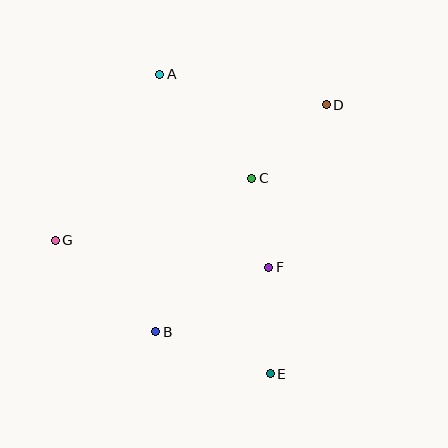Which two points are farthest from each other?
Points A and E are farthest from each other.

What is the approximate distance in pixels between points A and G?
The distance between A and G is approximately 196 pixels.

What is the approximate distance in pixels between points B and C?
The distance between B and C is approximately 181 pixels.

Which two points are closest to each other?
Points C and F are closest to each other.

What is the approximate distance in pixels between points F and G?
The distance between F and G is approximately 215 pixels.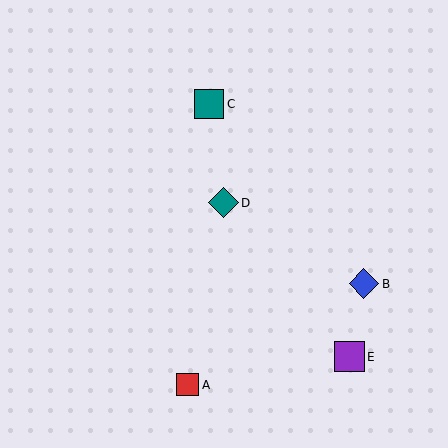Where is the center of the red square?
The center of the red square is at (188, 385).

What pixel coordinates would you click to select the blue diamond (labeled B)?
Click at (364, 284) to select the blue diamond B.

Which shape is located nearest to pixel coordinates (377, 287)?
The blue diamond (labeled B) at (364, 284) is nearest to that location.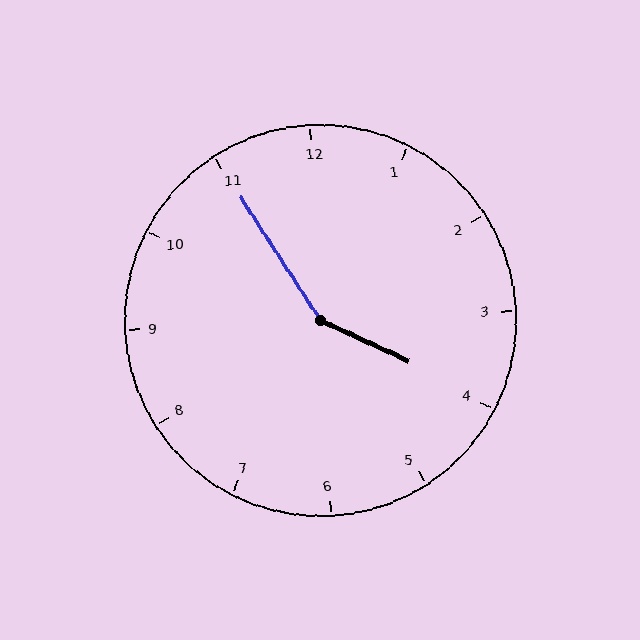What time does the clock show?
3:55.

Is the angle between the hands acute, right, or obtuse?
It is obtuse.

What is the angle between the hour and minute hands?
Approximately 148 degrees.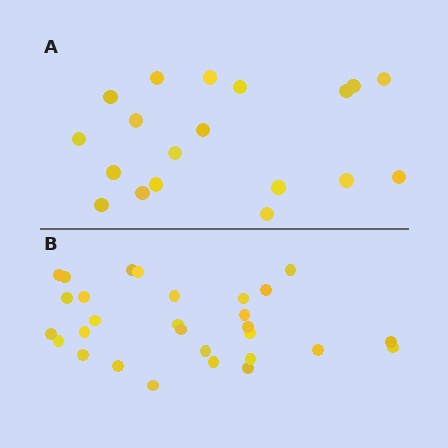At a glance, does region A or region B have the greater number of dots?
Region B (the bottom region) has more dots.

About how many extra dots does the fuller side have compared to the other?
Region B has roughly 10 or so more dots than region A.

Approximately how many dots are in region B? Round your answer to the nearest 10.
About 30 dots. (The exact count is 29, which rounds to 30.)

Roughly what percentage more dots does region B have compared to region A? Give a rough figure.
About 55% more.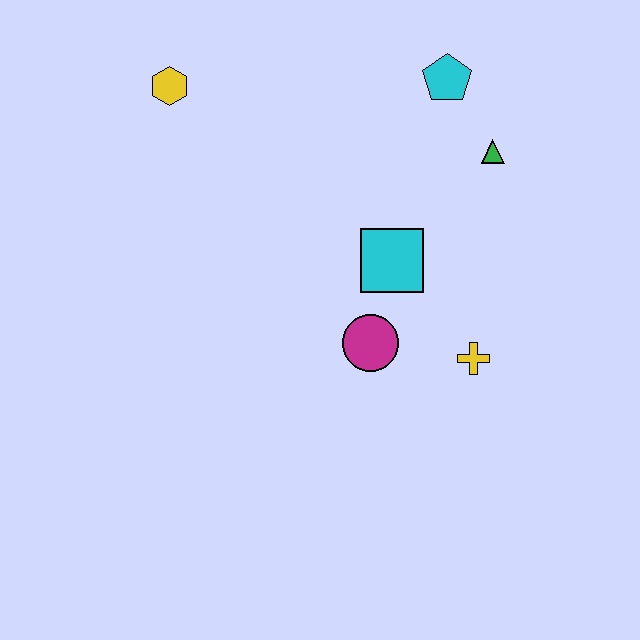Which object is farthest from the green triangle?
The yellow hexagon is farthest from the green triangle.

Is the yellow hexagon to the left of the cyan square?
Yes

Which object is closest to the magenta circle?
The cyan square is closest to the magenta circle.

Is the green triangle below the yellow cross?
No